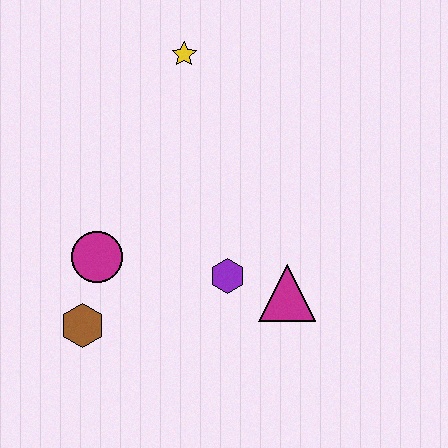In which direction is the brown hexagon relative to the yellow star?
The brown hexagon is below the yellow star.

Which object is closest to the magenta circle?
The brown hexagon is closest to the magenta circle.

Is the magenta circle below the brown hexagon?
No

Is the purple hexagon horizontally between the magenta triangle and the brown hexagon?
Yes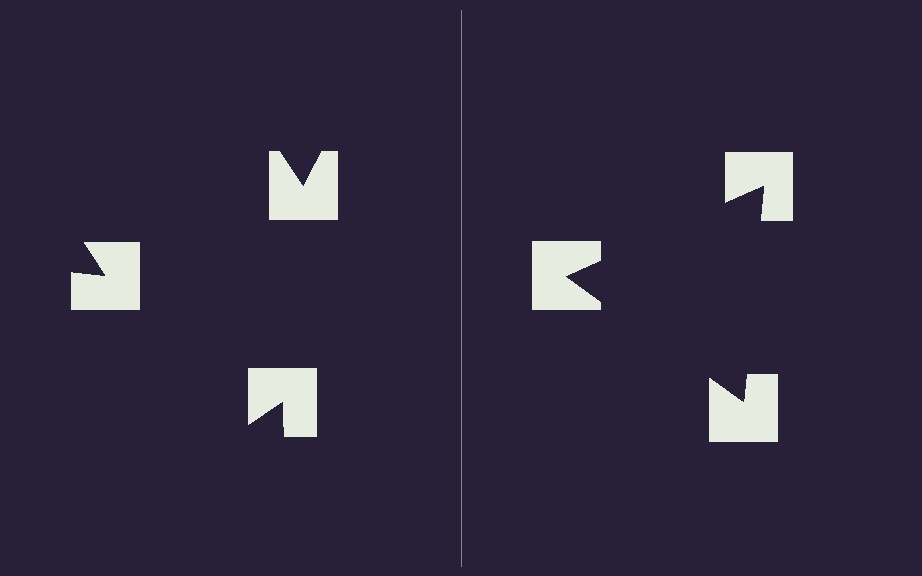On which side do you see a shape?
An illusory triangle appears on the right side. On the left side the wedge cuts are rotated, so no coherent shape forms.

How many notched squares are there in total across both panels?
6 — 3 on each side.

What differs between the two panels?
The notched squares are positioned identically on both sides; only the wedge orientations differ. On the right they align to a triangle; on the left they are misaligned.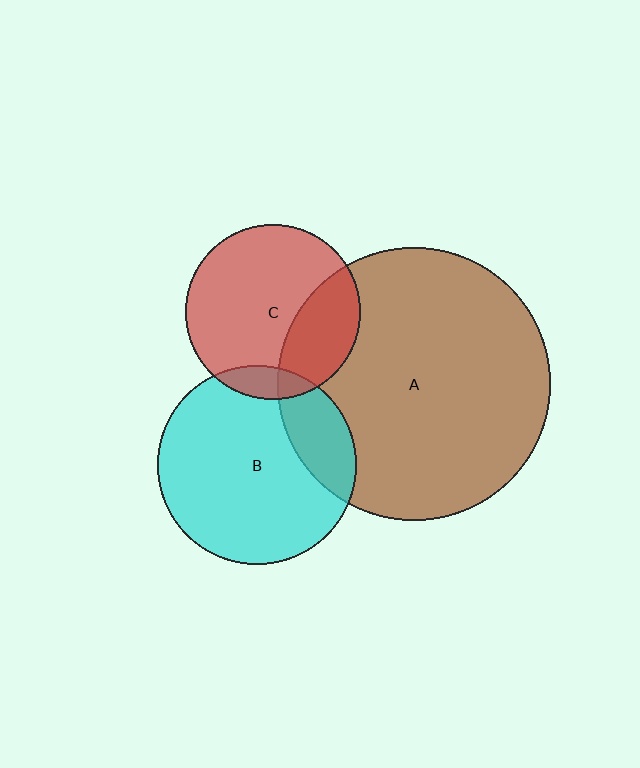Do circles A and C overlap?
Yes.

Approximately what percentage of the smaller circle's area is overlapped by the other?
Approximately 30%.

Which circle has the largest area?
Circle A (brown).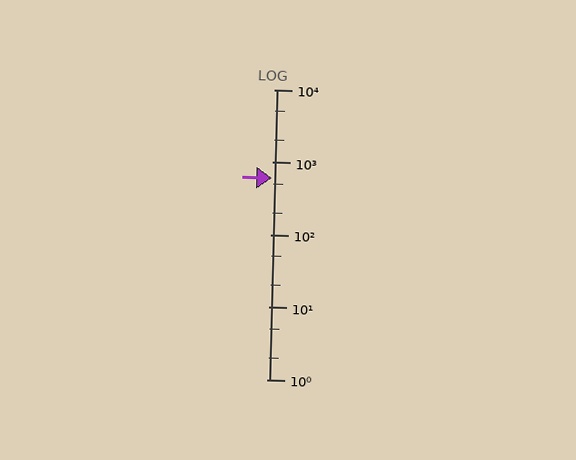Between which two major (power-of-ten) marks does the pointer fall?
The pointer is between 100 and 1000.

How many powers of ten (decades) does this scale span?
The scale spans 4 decades, from 1 to 10000.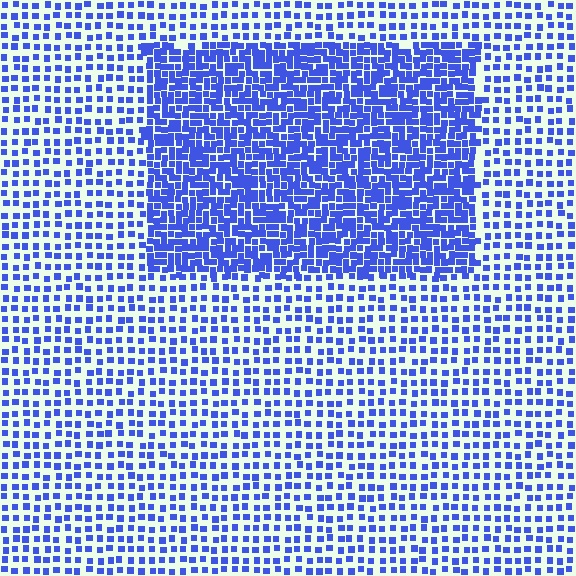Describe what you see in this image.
The image contains small blue elements arranged at two different densities. A rectangle-shaped region is visible where the elements are more densely packed than the surrounding area.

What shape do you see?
I see a rectangle.